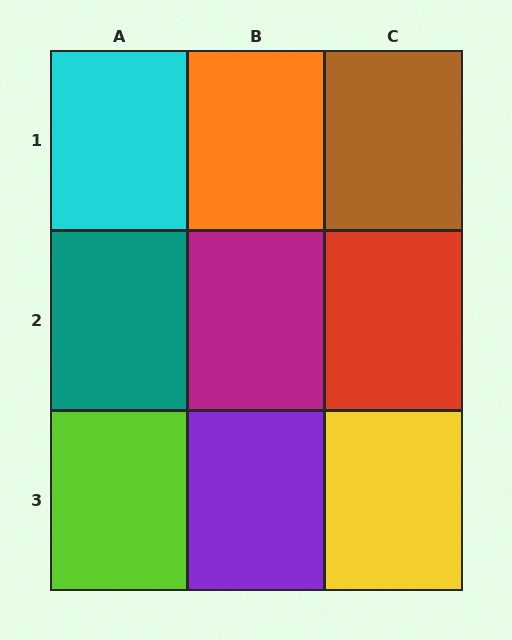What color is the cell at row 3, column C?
Yellow.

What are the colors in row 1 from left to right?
Cyan, orange, brown.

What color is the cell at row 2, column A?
Teal.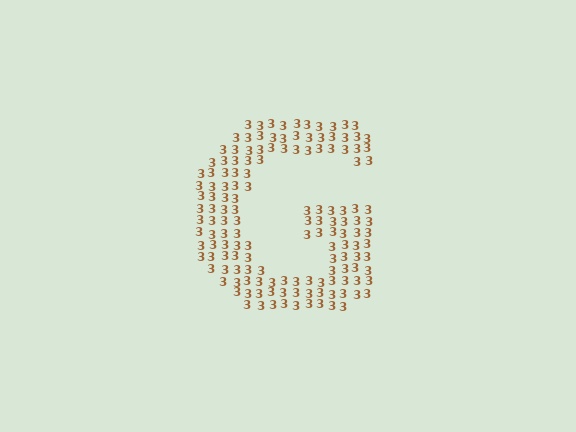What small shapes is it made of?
It is made of small digit 3's.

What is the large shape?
The large shape is the letter G.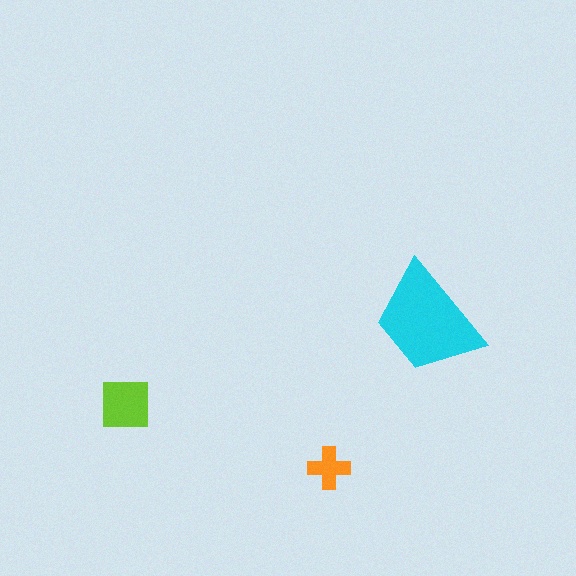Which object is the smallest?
The orange cross.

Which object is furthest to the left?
The lime square is leftmost.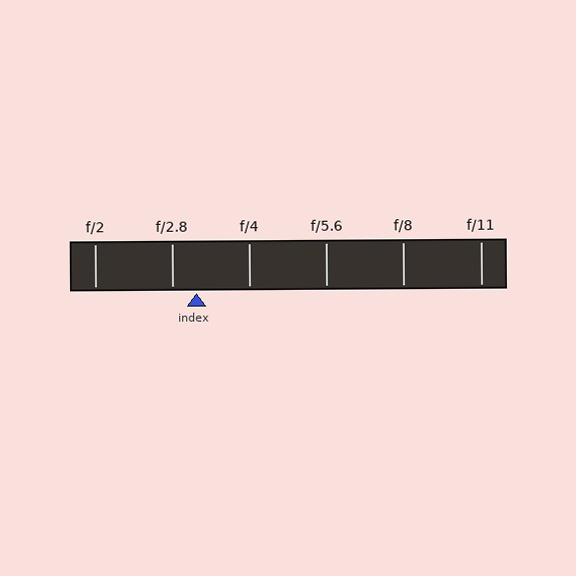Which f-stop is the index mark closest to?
The index mark is closest to f/2.8.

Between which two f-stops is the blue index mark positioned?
The index mark is between f/2.8 and f/4.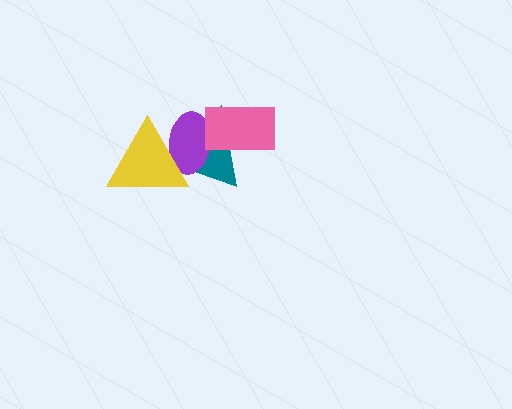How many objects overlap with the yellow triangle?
2 objects overlap with the yellow triangle.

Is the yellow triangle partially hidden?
No, no other shape covers it.